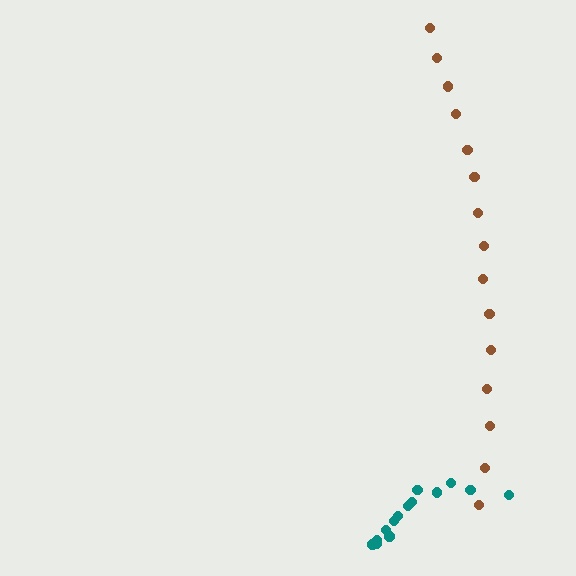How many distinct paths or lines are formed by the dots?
There are 2 distinct paths.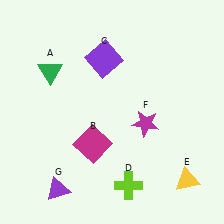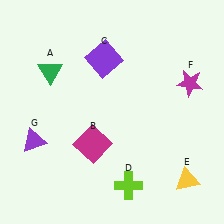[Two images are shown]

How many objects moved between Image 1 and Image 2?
2 objects moved between the two images.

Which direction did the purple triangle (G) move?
The purple triangle (G) moved up.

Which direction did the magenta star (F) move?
The magenta star (F) moved right.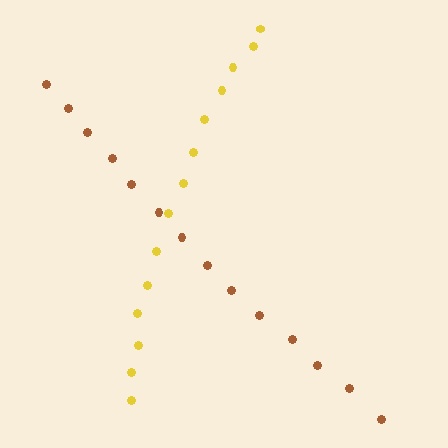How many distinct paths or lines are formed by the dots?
There are 2 distinct paths.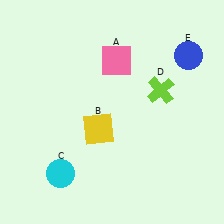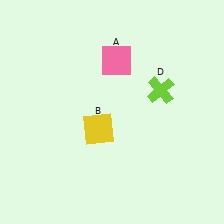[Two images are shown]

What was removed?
The blue circle (E), the cyan circle (C) were removed in Image 2.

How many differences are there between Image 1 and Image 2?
There are 2 differences between the two images.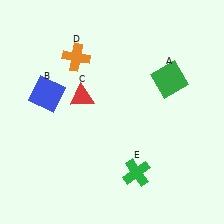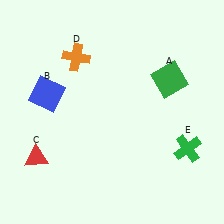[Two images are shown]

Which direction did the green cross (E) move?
The green cross (E) moved right.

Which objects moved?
The objects that moved are: the red triangle (C), the green cross (E).